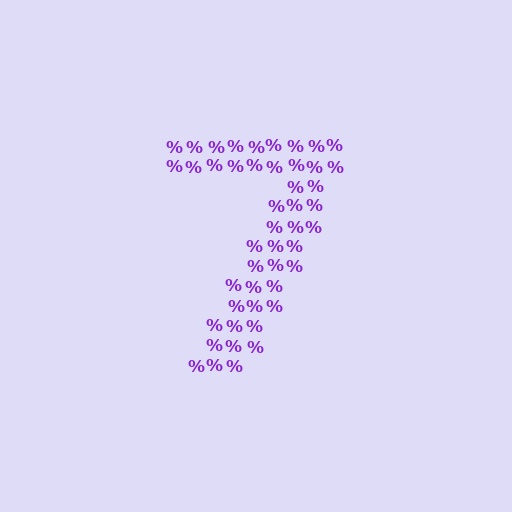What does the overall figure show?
The overall figure shows the digit 7.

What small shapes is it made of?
It is made of small percent signs.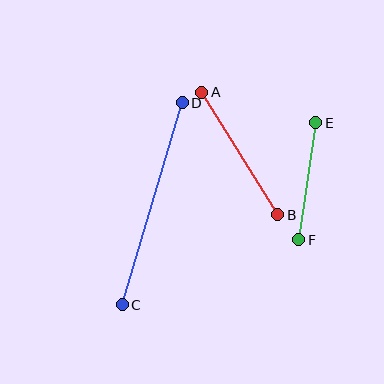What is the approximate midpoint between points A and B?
The midpoint is at approximately (240, 153) pixels.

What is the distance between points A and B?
The distance is approximately 144 pixels.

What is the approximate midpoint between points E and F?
The midpoint is at approximately (307, 181) pixels.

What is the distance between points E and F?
The distance is approximately 118 pixels.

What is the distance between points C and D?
The distance is approximately 211 pixels.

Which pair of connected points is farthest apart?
Points C and D are farthest apart.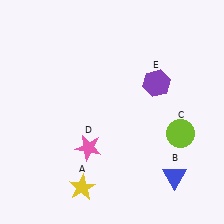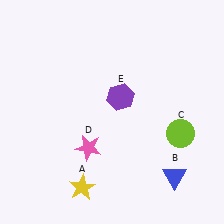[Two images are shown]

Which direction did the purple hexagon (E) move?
The purple hexagon (E) moved left.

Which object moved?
The purple hexagon (E) moved left.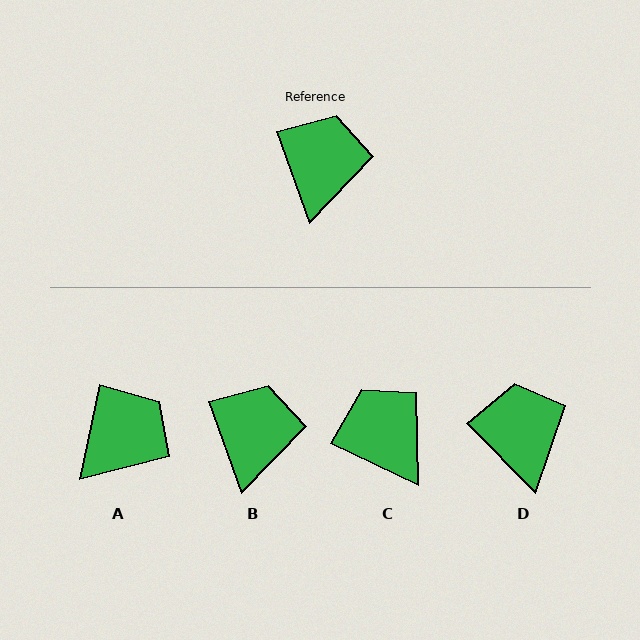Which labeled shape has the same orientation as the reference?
B.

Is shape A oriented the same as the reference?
No, it is off by about 32 degrees.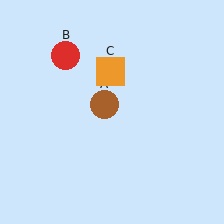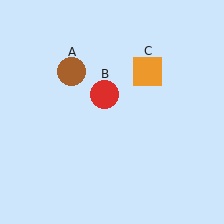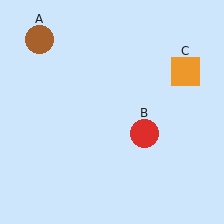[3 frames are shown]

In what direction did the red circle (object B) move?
The red circle (object B) moved down and to the right.